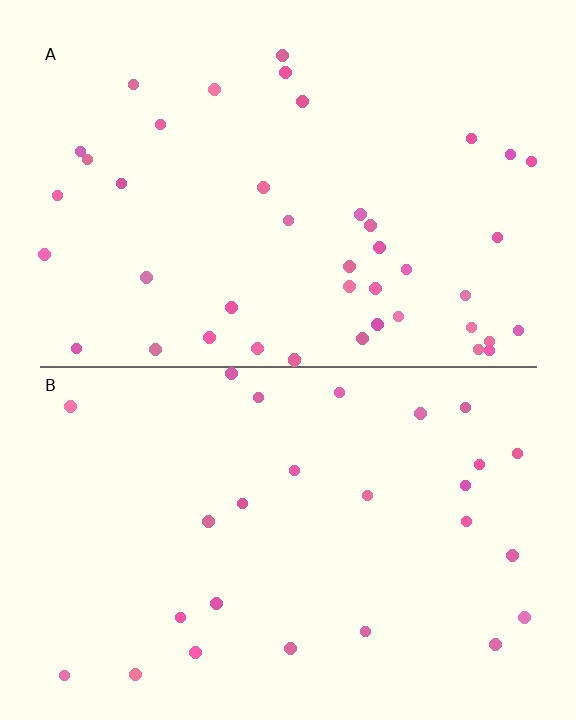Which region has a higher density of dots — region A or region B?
A (the top).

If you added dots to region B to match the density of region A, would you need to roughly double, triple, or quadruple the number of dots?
Approximately double.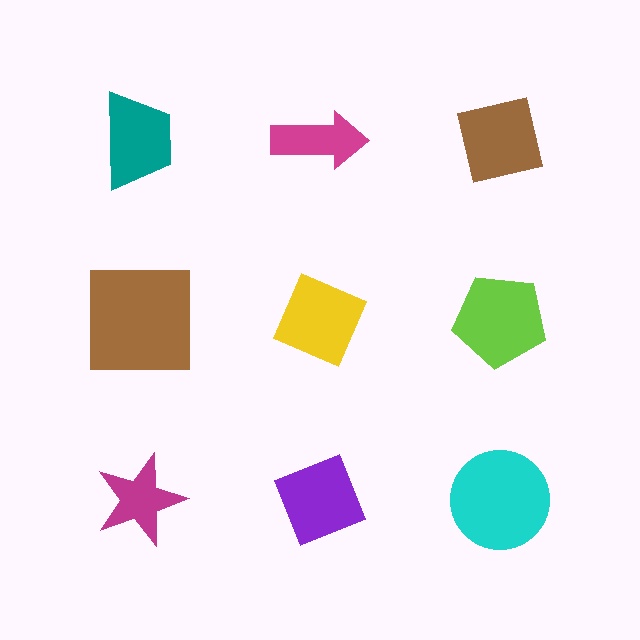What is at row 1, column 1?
A teal trapezoid.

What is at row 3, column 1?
A magenta star.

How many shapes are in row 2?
3 shapes.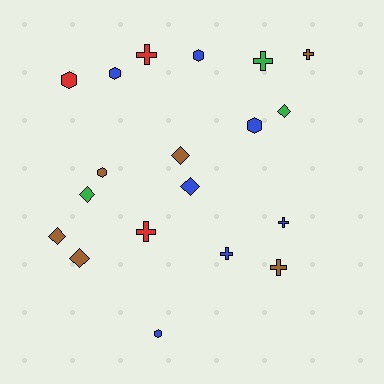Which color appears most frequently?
Blue, with 7 objects.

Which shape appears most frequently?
Cross, with 7 objects.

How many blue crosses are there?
There are 2 blue crosses.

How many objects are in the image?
There are 19 objects.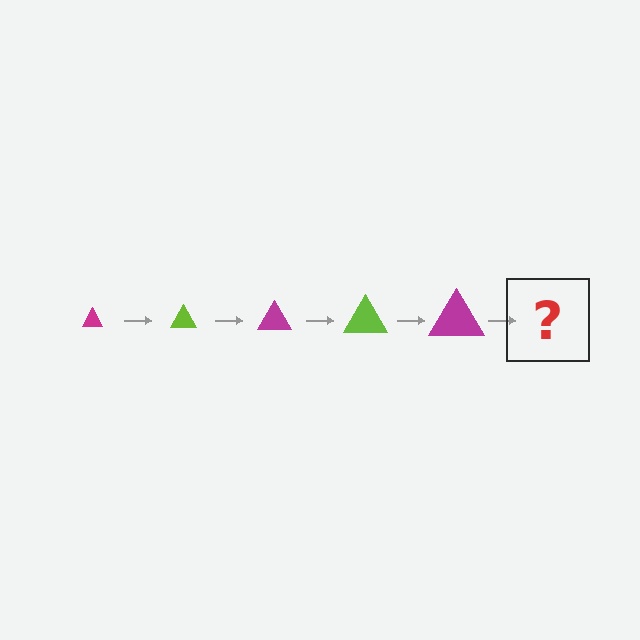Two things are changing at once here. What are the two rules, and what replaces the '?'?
The two rules are that the triangle grows larger each step and the color cycles through magenta and lime. The '?' should be a lime triangle, larger than the previous one.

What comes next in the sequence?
The next element should be a lime triangle, larger than the previous one.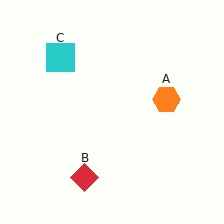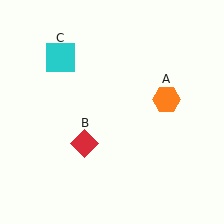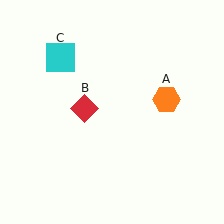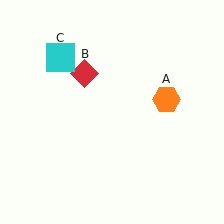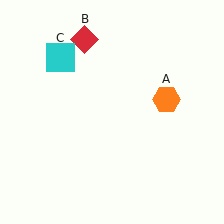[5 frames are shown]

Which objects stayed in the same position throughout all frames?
Orange hexagon (object A) and cyan square (object C) remained stationary.